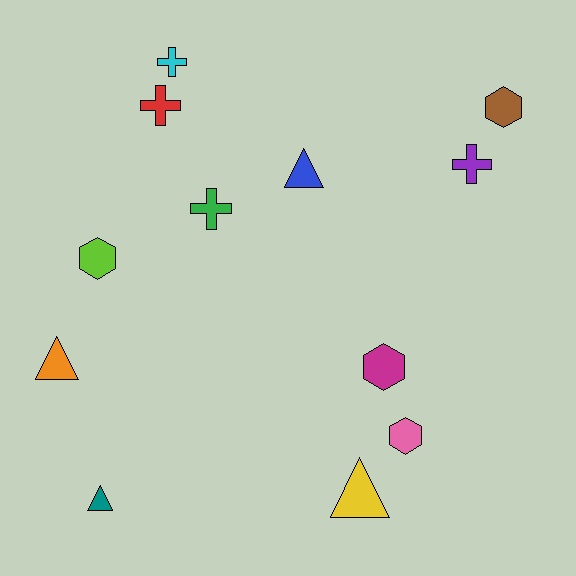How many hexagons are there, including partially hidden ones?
There are 4 hexagons.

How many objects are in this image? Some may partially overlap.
There are 12 objects.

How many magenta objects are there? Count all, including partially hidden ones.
There is 1 magenta object.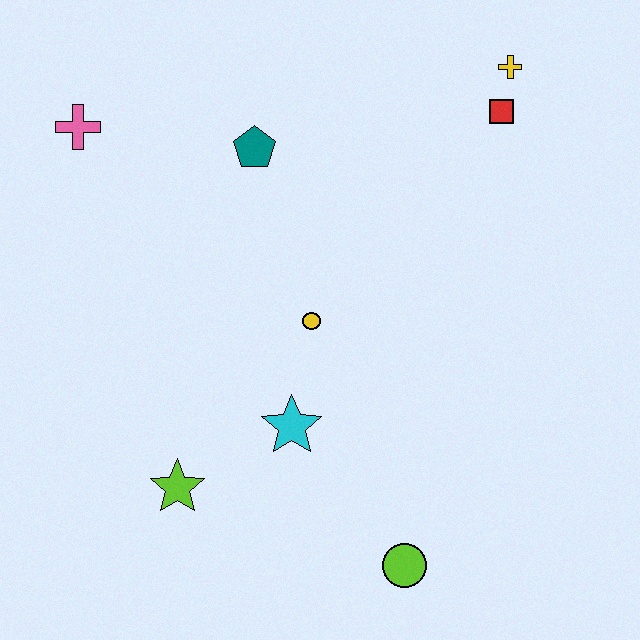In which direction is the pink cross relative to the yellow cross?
The pink cross is to the left of the yellow cross.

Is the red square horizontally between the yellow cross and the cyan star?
Yes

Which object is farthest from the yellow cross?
The lime star is farthest from the yellow cross.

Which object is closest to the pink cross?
The teal pentagon is closest to the pink cross.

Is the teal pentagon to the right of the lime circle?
No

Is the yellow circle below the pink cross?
Yes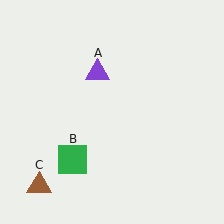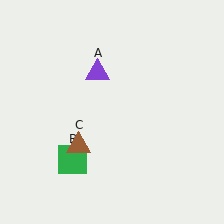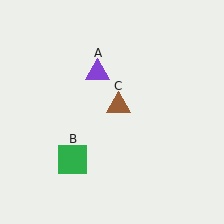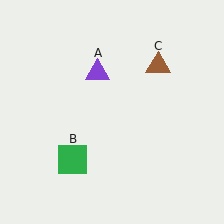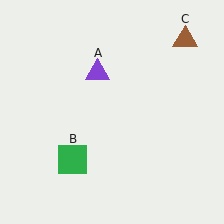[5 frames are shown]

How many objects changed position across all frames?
1 object changed position: brown triangle (object C).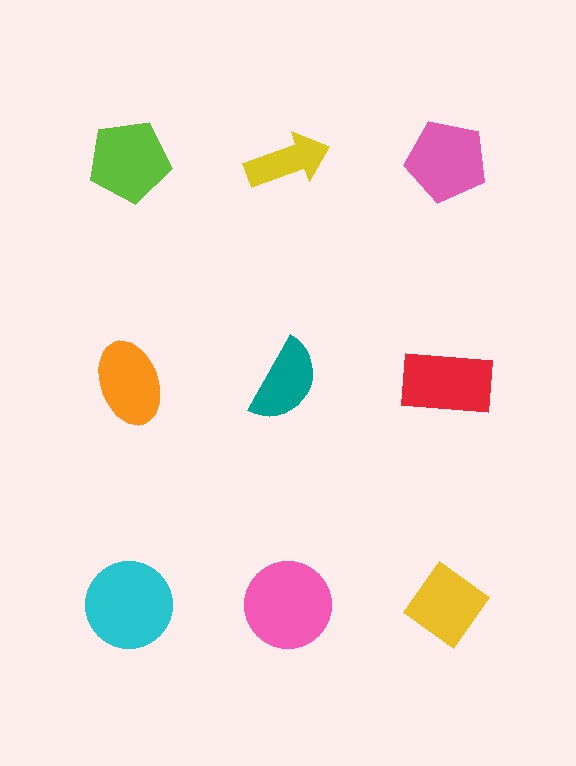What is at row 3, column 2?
A pink circle.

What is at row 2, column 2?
A teal semicircle.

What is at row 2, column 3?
A red rectangle.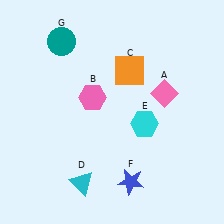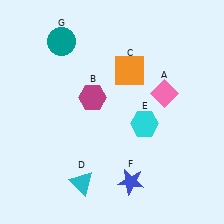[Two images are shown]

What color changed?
The hexagon (B) changed from pink in Image 1 to magenta in Image 2.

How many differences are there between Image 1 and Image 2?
There is 1 difference between the two images.